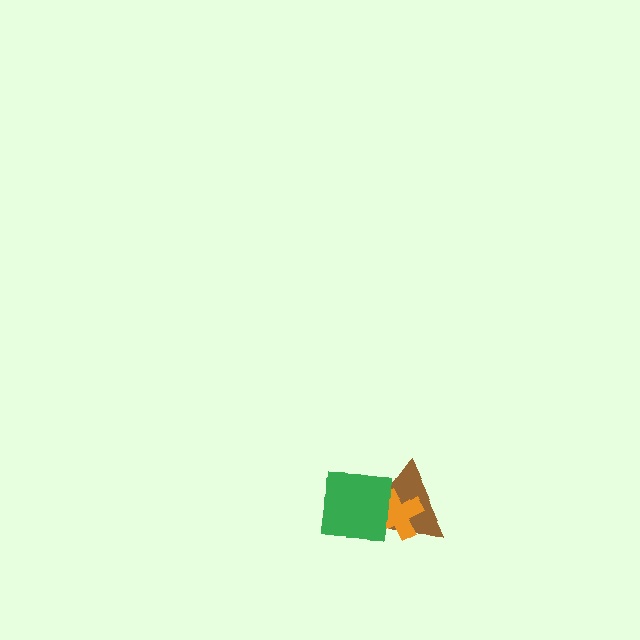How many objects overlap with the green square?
2 objects overlap with the green square.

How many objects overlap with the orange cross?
2 objects overlap with the orange cross.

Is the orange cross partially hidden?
Yes, it is partially covered by another shape.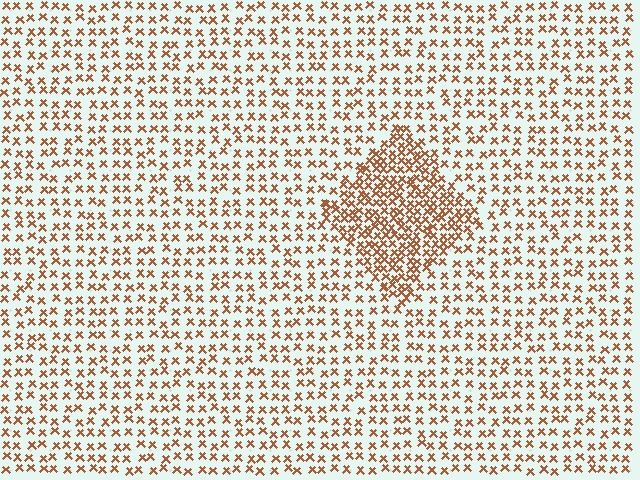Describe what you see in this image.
The image contains small brown elements arranged at two different densities. A diamond-shaped region is visible where the elements are more densely packed than the surrounding area.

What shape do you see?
I see a diamond.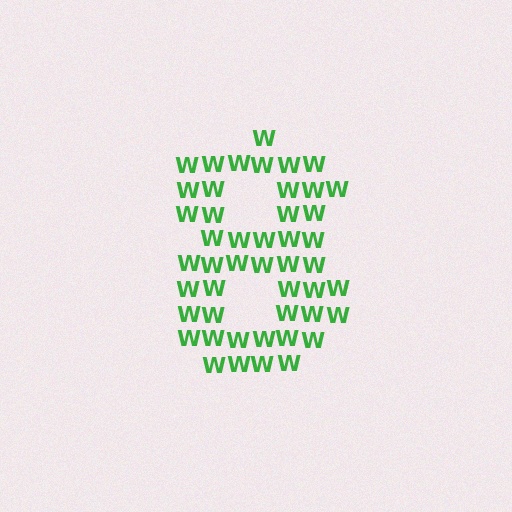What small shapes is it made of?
It is made of small letter W's.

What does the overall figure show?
The overall figure shows the digit 8.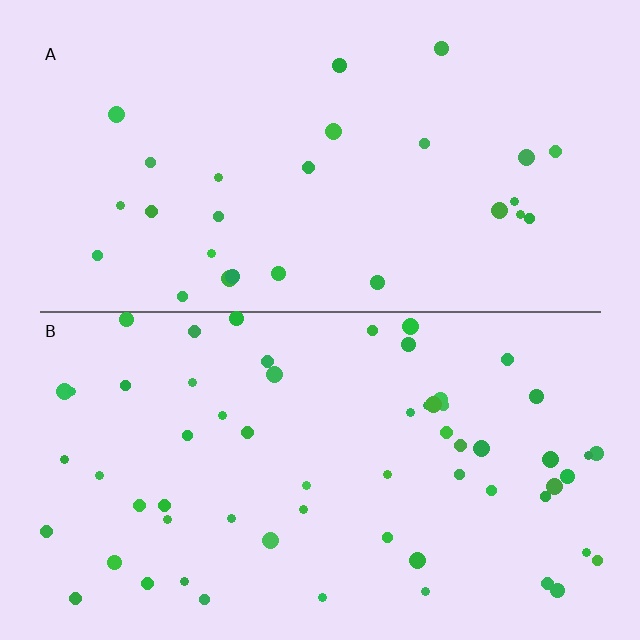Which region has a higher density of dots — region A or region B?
B (the bottom).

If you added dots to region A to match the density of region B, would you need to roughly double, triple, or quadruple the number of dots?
Approximately double.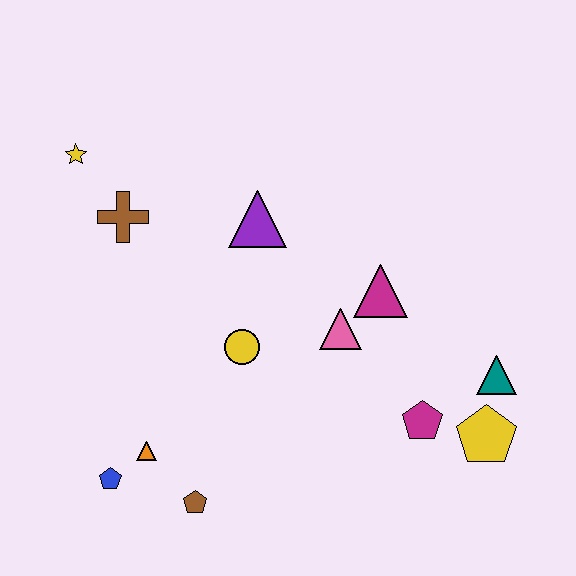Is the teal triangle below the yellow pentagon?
No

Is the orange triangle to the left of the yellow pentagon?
Yes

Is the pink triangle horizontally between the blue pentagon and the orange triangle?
No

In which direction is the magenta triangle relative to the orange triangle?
The magenta triangle is to the right of the orange triangle.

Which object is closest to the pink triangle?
The magenta triangle is closest to the pink triangle.